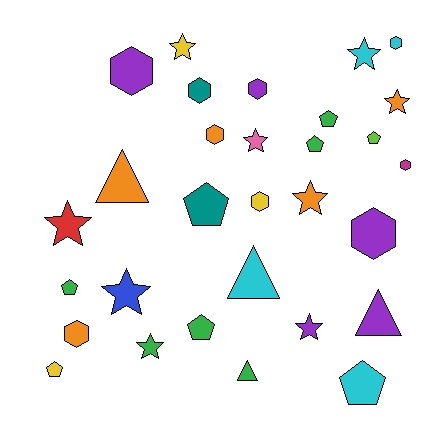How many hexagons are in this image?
There are 9 hexagons.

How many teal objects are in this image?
There are 2 teal objects.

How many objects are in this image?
There are 30 objects.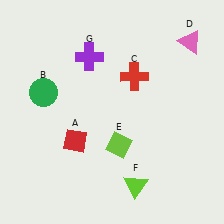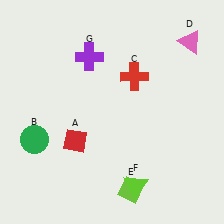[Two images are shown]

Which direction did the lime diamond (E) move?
The lime diamond (E) moved down.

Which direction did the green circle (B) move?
The green circle (B) moved down.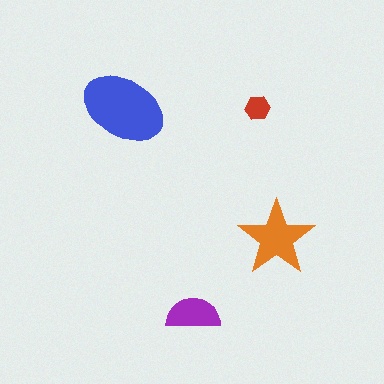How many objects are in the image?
There are 4 objects in the image.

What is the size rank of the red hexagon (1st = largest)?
4th.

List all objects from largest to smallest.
The blue ellipse, the orange star, the purple semicircle, the red hexagon.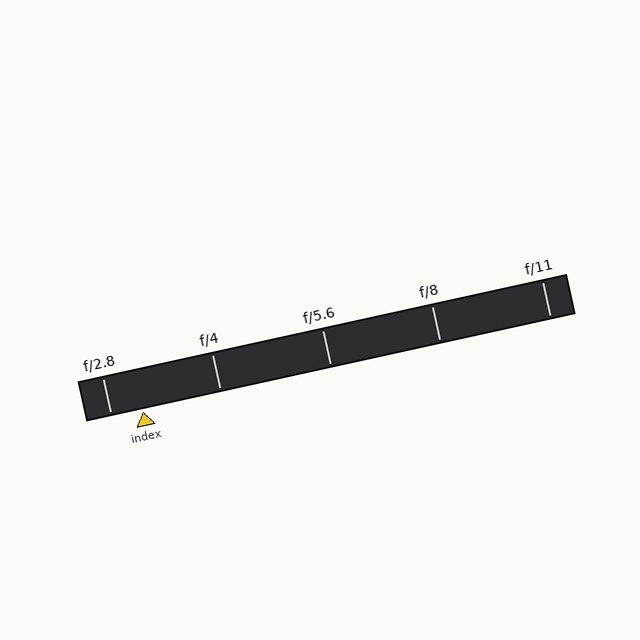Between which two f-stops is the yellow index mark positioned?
The index mark is between f/2.8 and f/4.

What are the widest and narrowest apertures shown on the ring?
The widest aperture shown is f/2.8 and the narrowest is f/11.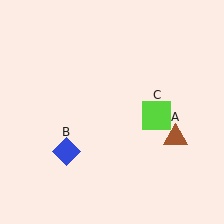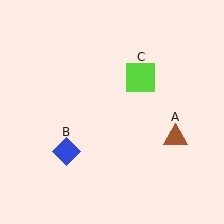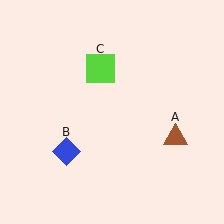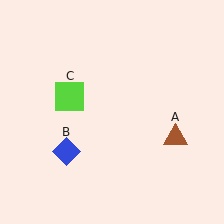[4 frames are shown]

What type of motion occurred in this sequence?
The lime square (object C) rotated counterclockwise around the center of the scene.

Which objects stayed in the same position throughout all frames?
Brown triangle (object A) and blue diamond (object B) remained stationary.